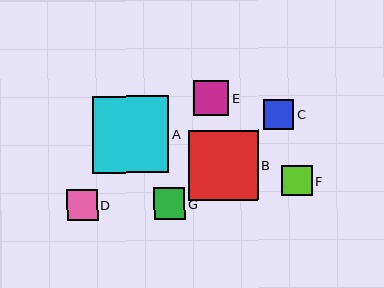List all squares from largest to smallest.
From largest to smallest: A, B, E, G, D, F, C.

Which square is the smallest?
Square C is the smallest with a size of approximately 30 pixels.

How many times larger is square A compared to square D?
Square A is approximately 2.5 times the size of square D.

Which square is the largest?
Square A is the largest with a size of approximately 77 pixels.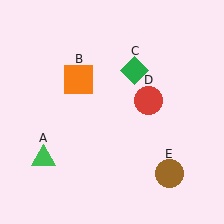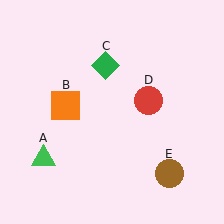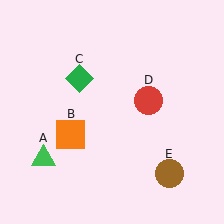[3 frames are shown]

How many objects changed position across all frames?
2 objects changed position: orange square (object B), green diamond (object C).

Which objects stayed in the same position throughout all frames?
Green triangle (object A) and red circle (object D) and brown circle (object E) remained stationary.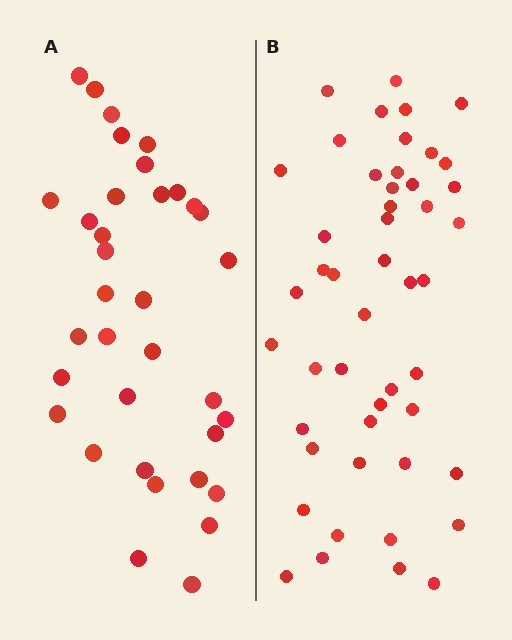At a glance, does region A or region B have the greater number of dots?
Region B (the right region) has more dots.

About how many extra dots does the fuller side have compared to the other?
Region B has approximately 15 more dots than region A.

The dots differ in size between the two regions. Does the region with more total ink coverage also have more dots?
No. Region A has more total ink coverage because its dots are larger, but region B actually contains more individual dots. Total area can be misleading — the number of items is what matters here.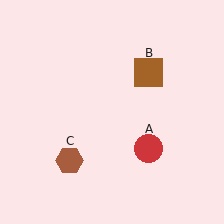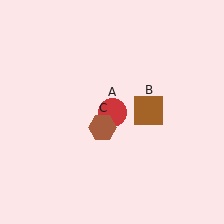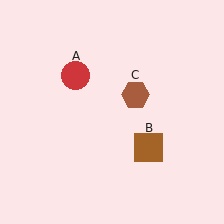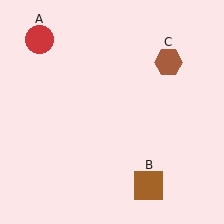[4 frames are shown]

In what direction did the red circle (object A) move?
The red circle (object A) moved up and to the left.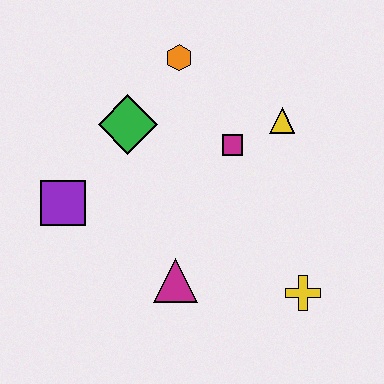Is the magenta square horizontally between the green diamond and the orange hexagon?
No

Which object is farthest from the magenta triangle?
The orange hexagon is farthest from the magenta triangle.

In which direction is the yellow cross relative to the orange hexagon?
The yellow cross is below the orange hexagon.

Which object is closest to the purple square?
The green diamond is closest to the purple square.